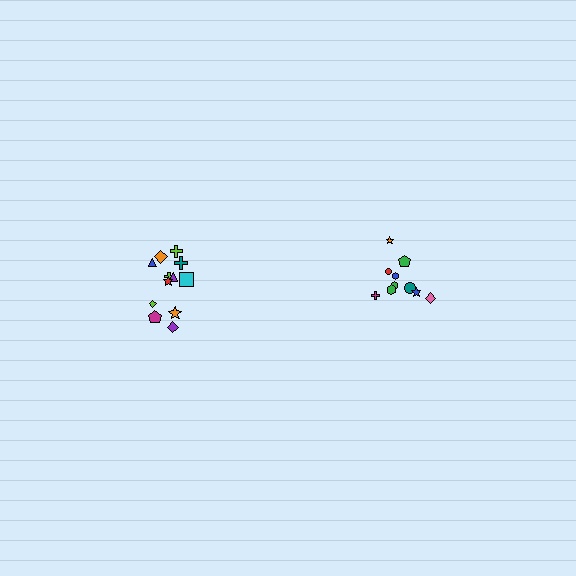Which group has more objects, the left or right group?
The left group.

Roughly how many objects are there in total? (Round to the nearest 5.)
Roughly 20 objects in total.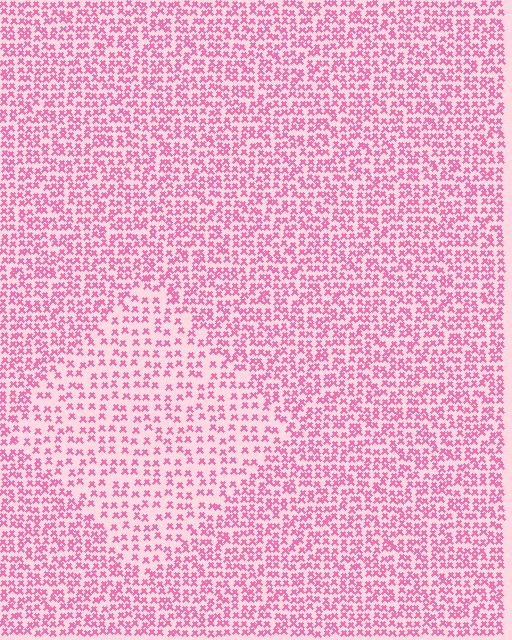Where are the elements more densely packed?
The elements are more densely packed outside the diamond boundary.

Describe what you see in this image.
The image contains small pink elements arranged at two different densities. A diamond-shaped region is visible where the elements are less densely packed than the surrounding area.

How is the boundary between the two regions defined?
The boundary is defined by a change in element density (approximately 1.7x ratio). All elements are the same color, size, and shape.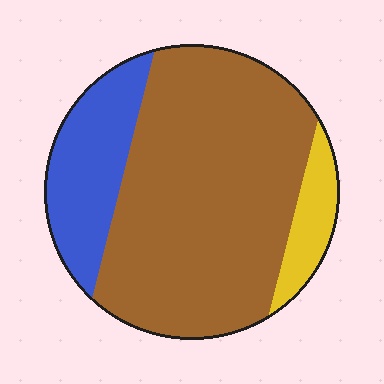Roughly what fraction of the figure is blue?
Blue takes up about one fifth (1/5) of the figure.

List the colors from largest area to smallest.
From largest to smallest: brown, blue, yellow.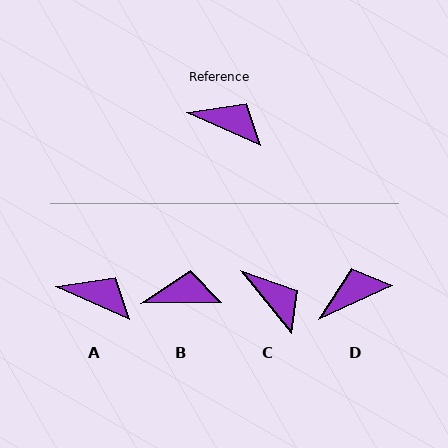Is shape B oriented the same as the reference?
No, it is off by about 25 degrees.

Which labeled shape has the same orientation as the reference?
A.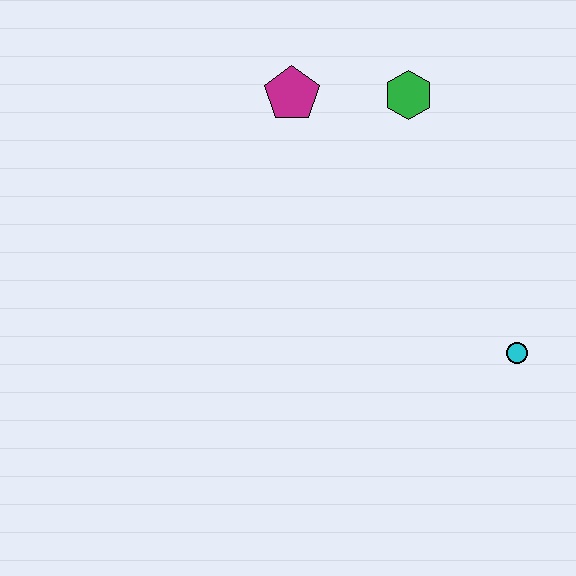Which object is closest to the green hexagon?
The magenta pentagon is closest to the green hexagon.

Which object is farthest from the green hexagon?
The cyan circle is farthest from the green hexagon.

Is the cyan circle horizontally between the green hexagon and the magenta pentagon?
No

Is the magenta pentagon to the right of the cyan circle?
No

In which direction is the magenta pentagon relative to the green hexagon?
The magenta pentagon is to the left of the green hexagon.